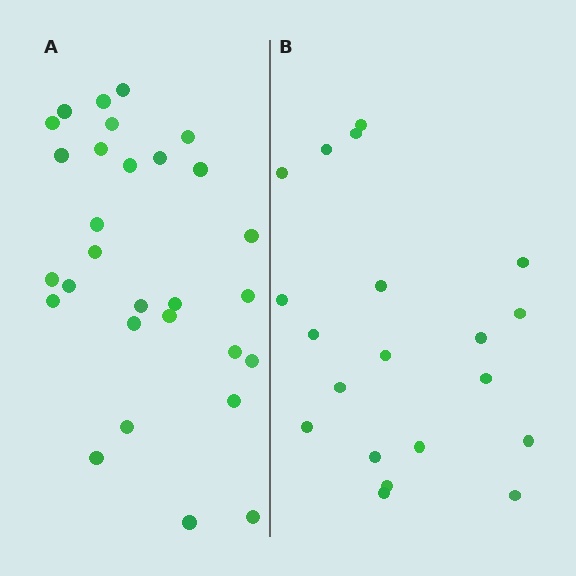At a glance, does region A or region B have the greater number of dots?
Region A (the left region) has more dots.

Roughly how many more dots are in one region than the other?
Region A has roughly 8 or so more dots than region B.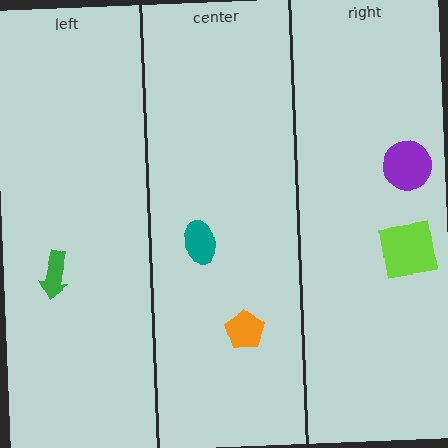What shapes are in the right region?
The purple circle, the lime square.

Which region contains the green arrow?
The left region.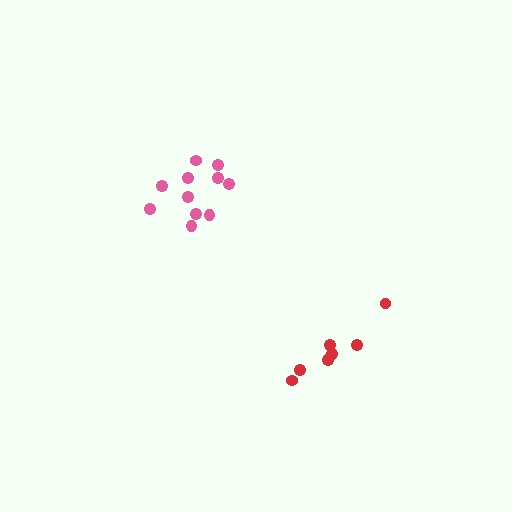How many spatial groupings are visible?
There are 2 spatial groupings.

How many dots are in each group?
Group 1: 8 dots, Group 2: 11 dots (19 total).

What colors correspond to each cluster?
The clusters are colored: red, pink.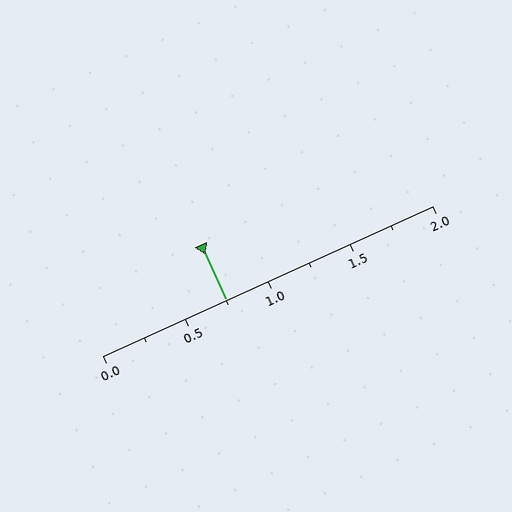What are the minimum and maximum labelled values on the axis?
The axis runs from 0.0 to 2.0.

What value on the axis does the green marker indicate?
The marker indicates approximately 0.75.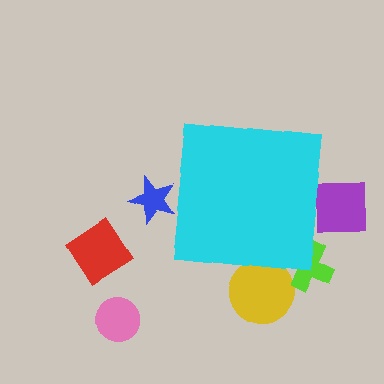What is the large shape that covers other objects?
A cyan square.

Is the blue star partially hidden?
Yes, the blue star is partially hidden behind the cyan square.